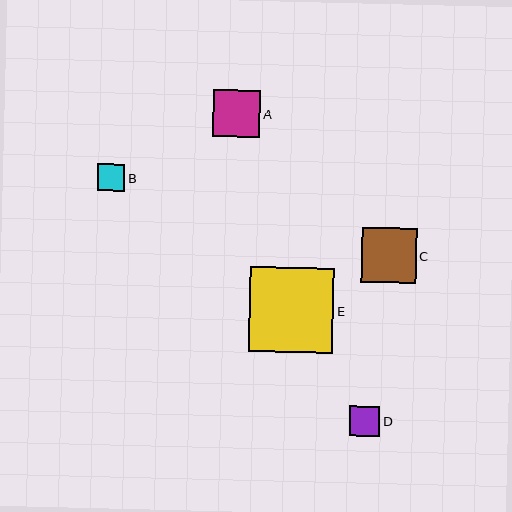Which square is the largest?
Square E is the largest with a size of approximately 85 pixels.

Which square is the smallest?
Square B is the smallest with a size of approximately 28 pixels.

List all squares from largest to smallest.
From largest to smallest: E, C, A, D, B.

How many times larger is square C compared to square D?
Square C is approximately 1.8 times the size of square D.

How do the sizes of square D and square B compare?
Square D and square B are approximately the same size.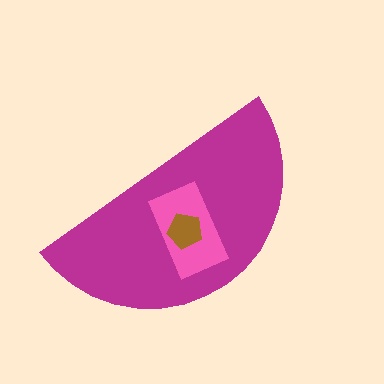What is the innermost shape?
The brown pentagon.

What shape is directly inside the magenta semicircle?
The pink rectangle.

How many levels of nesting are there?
3.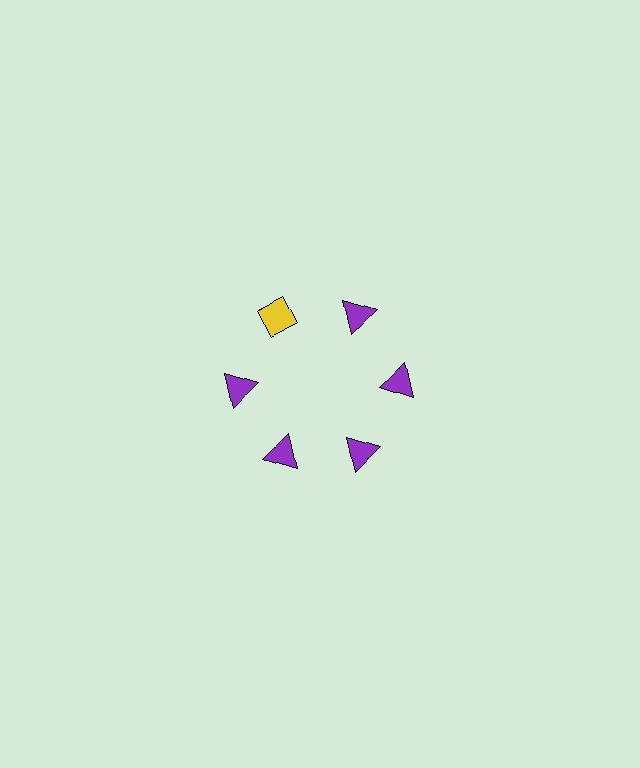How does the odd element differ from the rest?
It differs in both color (yellow instead of purple) and shape (diamond instead of triangle).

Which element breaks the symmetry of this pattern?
The yellow diamond at roughly the 11 o'clock position breaks the symmetry. All other shapes are purple triangles.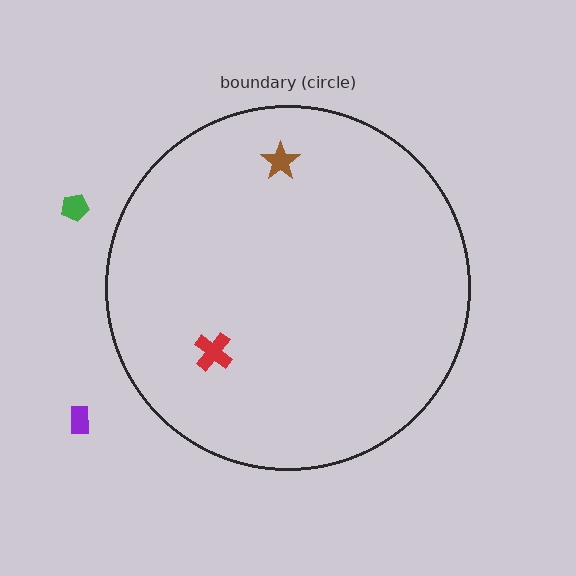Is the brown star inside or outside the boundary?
Inside.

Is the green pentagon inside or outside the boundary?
Outside.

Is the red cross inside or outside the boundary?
Inside.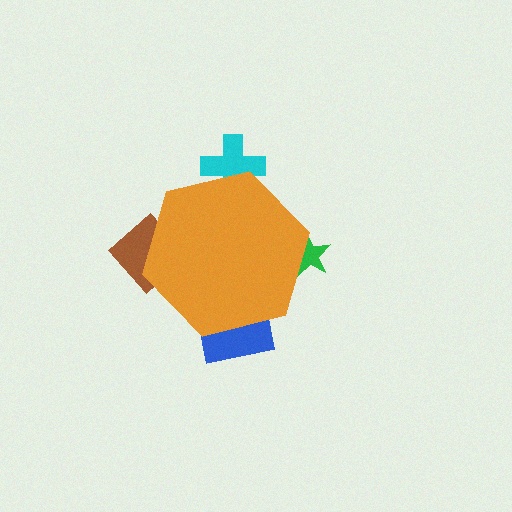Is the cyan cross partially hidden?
Yes, the cyan cross is partially hidden behind the orange hexagon.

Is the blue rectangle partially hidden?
Yes, the blue rectangle is partially hidden behind the orange hexagon.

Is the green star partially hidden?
Yes, the green star is partially hidden behind the orange hexagon.